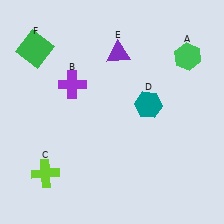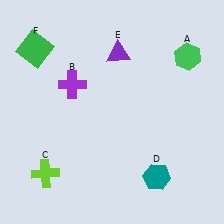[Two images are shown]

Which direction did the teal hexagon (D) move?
The teal hexagon (D) moved down.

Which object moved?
The teal hexagon (D) moved down.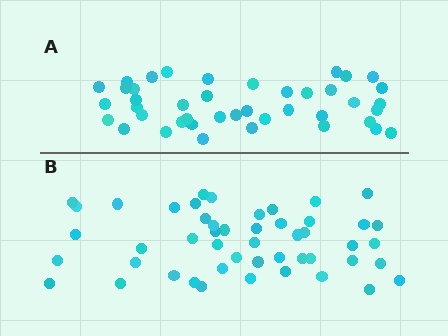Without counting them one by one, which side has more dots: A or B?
Region B (the bottom region) has more dots.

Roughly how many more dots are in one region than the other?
Region B has roughly 8 or so more dots than region A.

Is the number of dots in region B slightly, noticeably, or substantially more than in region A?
Region B has only slightly more — the two regions are fairly close. The ratio is roughly 1.2 to 1.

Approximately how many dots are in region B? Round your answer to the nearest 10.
About 50 dots. (The exact count is 49, which rounds to 50.)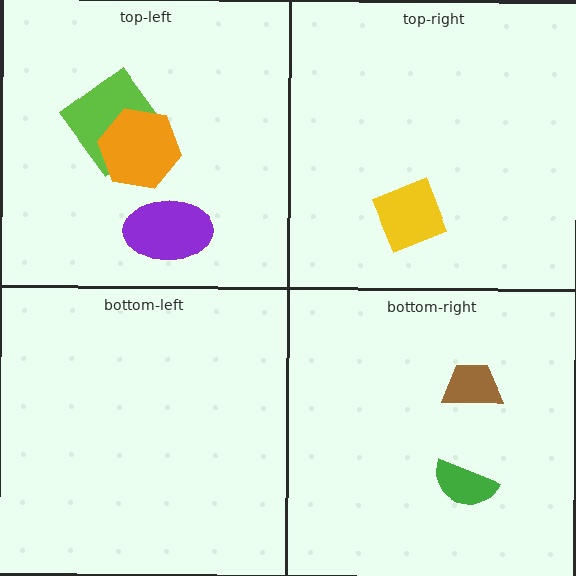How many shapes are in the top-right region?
1.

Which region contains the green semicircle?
The bottom-right region.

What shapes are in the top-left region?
The lime diamond, the orange hexagon, the purple ellipse.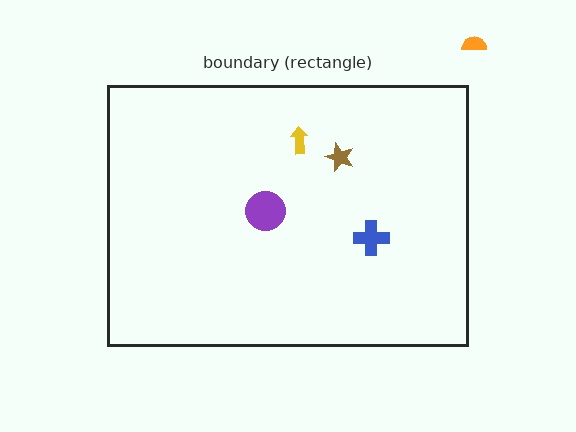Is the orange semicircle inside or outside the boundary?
Outside.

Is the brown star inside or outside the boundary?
Inside.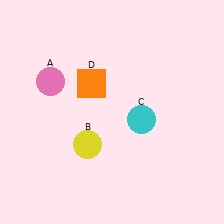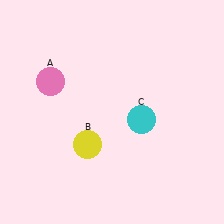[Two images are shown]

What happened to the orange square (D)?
The orange square (D) was removed in Image 2. It was in the top-left area of Image 1.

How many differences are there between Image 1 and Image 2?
There is 1 difference between the two images.